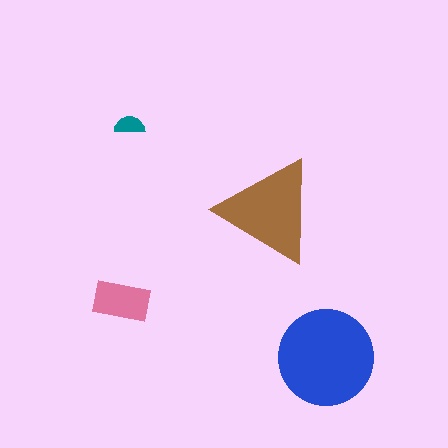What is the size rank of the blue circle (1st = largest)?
1st.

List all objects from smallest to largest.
The teal semicircle, the pink rectangle, the brown triangle, the blue circle.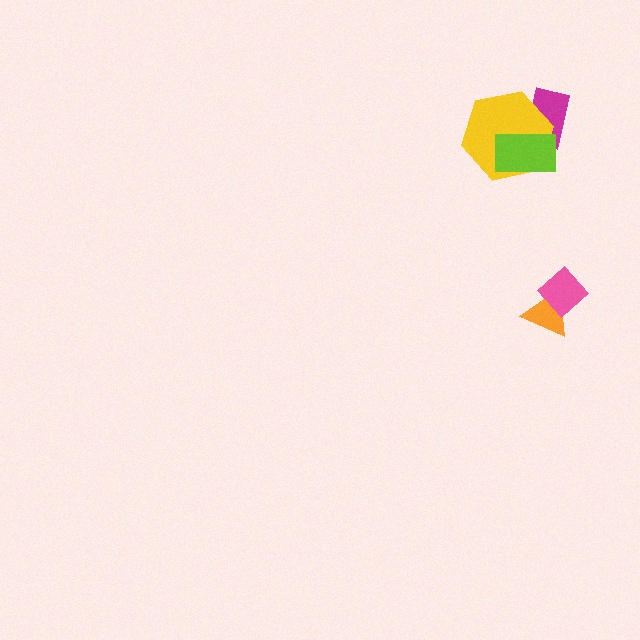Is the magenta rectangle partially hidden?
Yes, it is partially covered by another shape.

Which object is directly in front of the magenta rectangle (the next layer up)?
The yellow hexagon is directly in front of the magenta rectangle.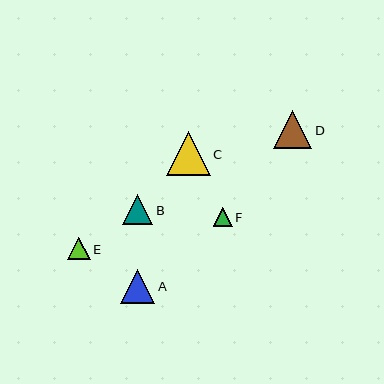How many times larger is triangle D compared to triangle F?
Triangle D is approximately 2.0 times the size of triangle F.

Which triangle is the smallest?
Triangle F is the smallest with a size of approximately 19 pixels.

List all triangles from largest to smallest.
From largest to smallest: C, D, A, B, E, F.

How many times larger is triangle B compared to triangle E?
Triangle B is approximately 1.3 times the size of triangle E.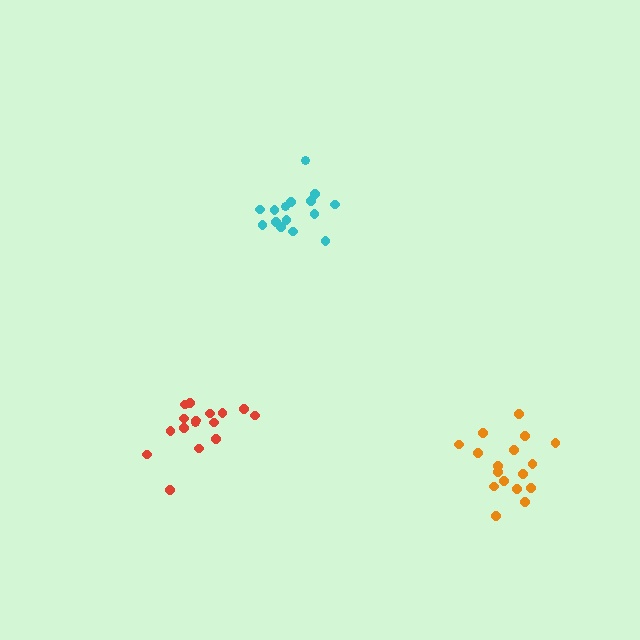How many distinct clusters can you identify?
There are 3 distinct clusters.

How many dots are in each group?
Group 1: 16 dots, Group 2: 17 dots, Group 3: 15 dots (48 total).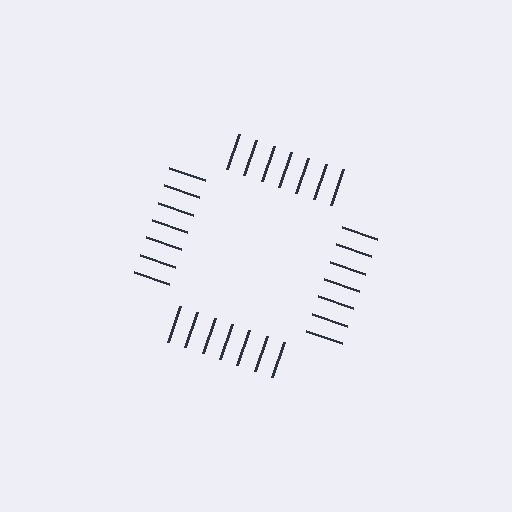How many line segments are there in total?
28 — 7 along each of the 4 edges.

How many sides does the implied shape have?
4 sides — the line-ends trace a square.